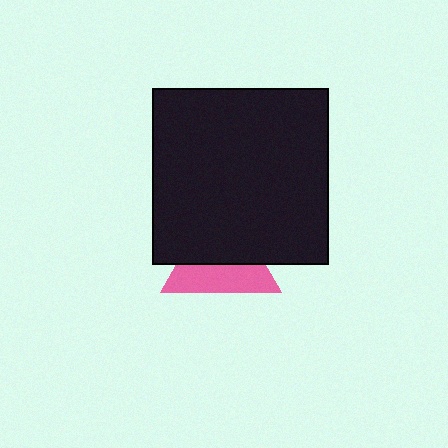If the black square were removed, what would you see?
You would see the complete pink triangle.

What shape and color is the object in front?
The object in front is a black square.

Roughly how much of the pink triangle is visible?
About half of it is visible (roughly 46%).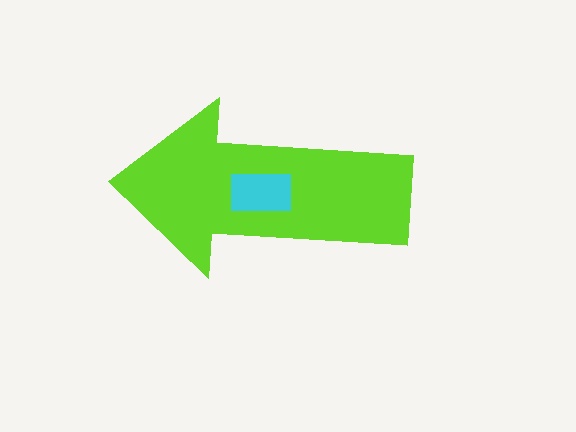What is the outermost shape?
The lime arrow.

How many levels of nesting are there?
2.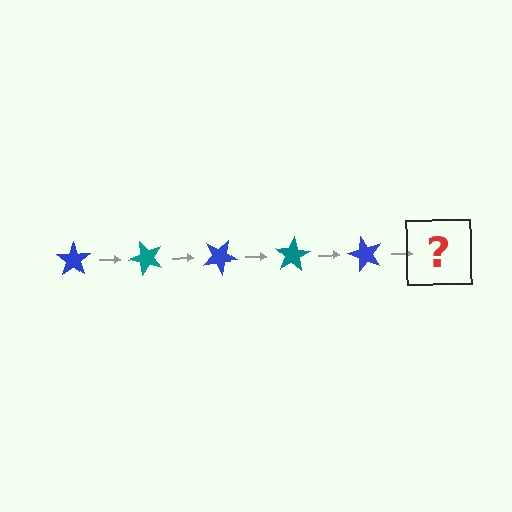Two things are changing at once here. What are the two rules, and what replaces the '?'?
The two rules are that it rotates 50 degrees each step and the color cycles through blue and teal. The '?' should be a teal star, rotated 250 degrees from the start.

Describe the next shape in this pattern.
It should be a teal star, rotated 250 degrees from the start.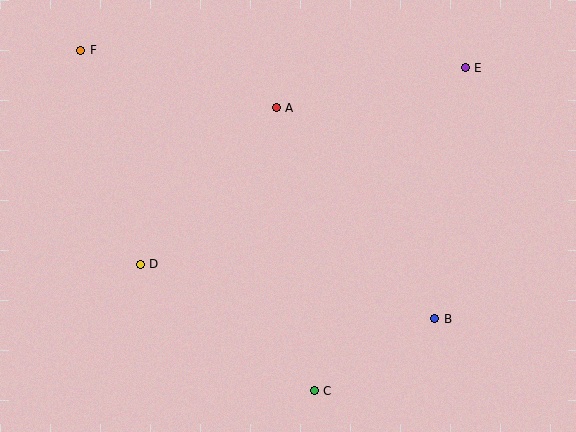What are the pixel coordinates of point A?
Point A is at (276, 108).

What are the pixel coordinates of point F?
Point F is at (81, 50).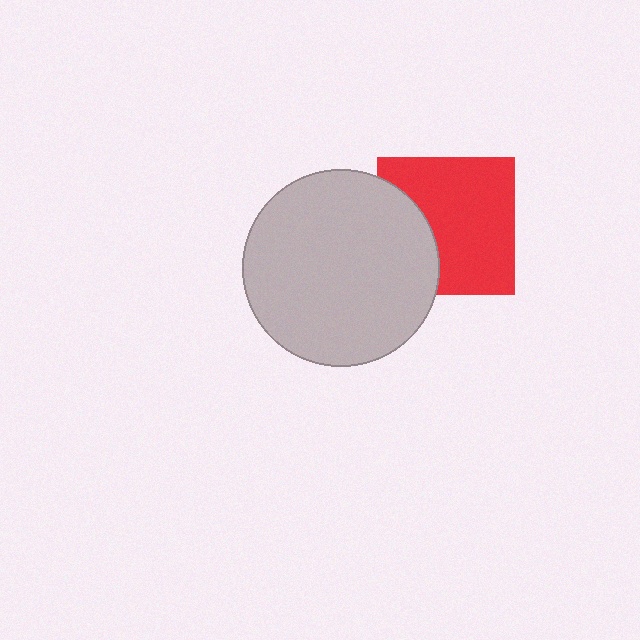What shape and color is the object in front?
The object in front is a light gray circle.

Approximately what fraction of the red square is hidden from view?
Roughly 31% of the red square is hidden behind the light gray circle.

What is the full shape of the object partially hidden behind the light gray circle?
The partially hidden object is a red square.